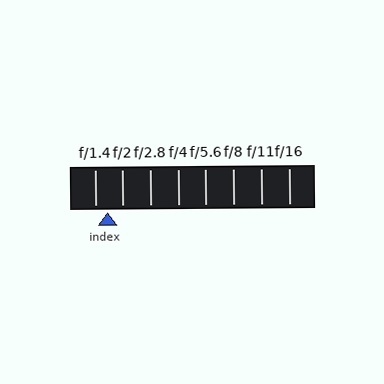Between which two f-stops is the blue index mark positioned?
The index mark is between f/1.4 and f/2.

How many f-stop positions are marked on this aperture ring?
There are 8 f-stop positions marked.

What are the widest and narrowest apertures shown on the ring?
The widest aperture shown is f/1.4 and the narrowest is f/16.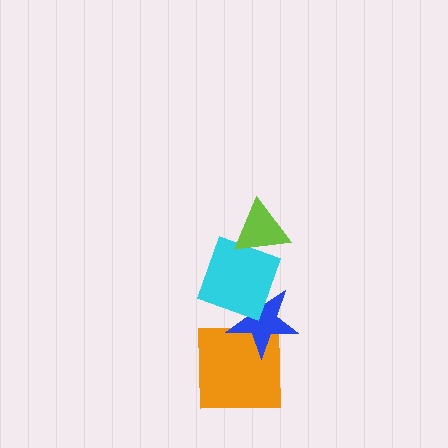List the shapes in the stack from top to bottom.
From top to bottom: the lime triangle, the cyan square, the blue star, the orange square.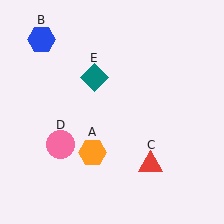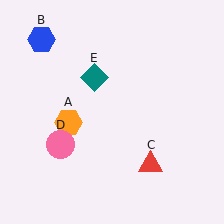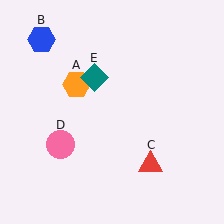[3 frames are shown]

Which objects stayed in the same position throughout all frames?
Blue hexagon (object B) and red triangle (object C) and pink circle (object D) and teal diamond (object E) remained stationary.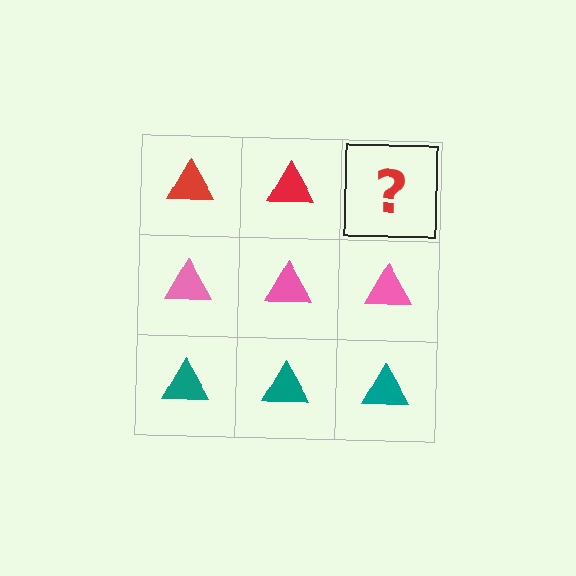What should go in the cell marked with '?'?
The missing cell should contain a red triangle.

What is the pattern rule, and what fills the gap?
The rule is that each row has a consistent color. The gap should be filled with a red triangle.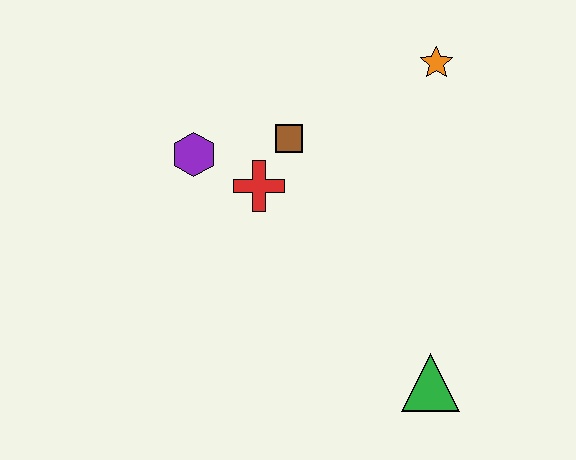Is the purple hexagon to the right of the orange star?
No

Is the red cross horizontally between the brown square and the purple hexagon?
Yes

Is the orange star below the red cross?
No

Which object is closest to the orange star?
The brown square is closest to the orange star.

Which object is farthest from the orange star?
The green triangle is farthest from the orange star.